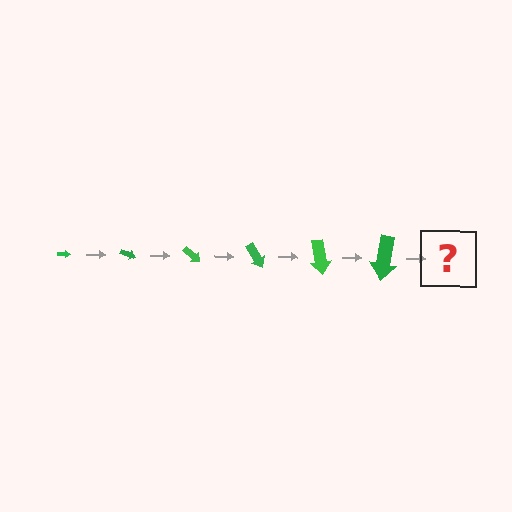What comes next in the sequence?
The next element should be an arrow, larger than the previous one and rotated 120 degrees from the start.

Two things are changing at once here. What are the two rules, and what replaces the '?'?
The two rules are that the arrow grows larger each step and it rotates 20 degrees each step. The '?' should be an arrow, larger than the previous one and rotated 120 degrees from the start.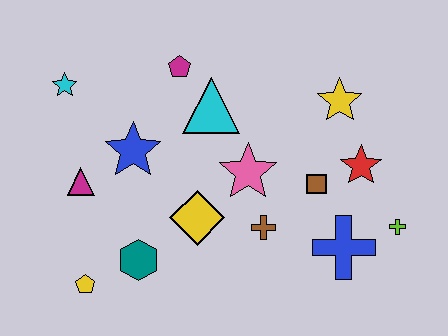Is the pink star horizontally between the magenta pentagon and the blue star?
No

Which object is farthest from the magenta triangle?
The lime cross is farthest from the magenta triangle.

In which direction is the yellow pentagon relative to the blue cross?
The yellow pentagon is to the left of the blue cross.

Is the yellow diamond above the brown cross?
Yes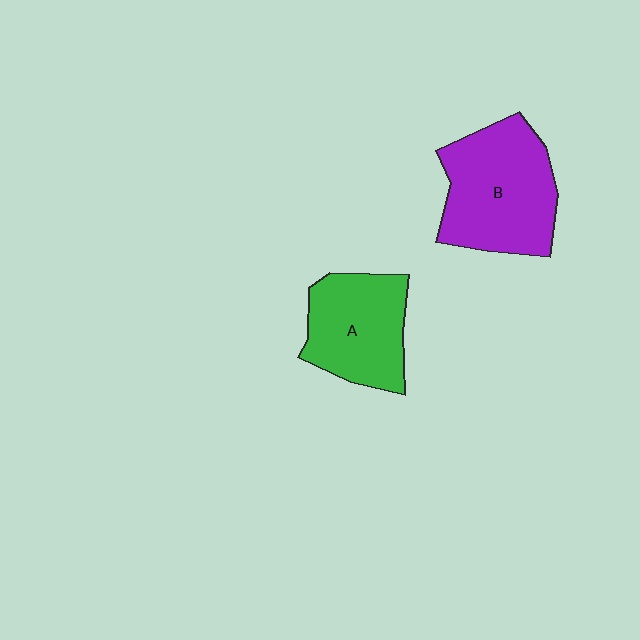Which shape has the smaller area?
Shape A (green).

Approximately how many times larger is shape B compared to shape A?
Approximately 1.3 times.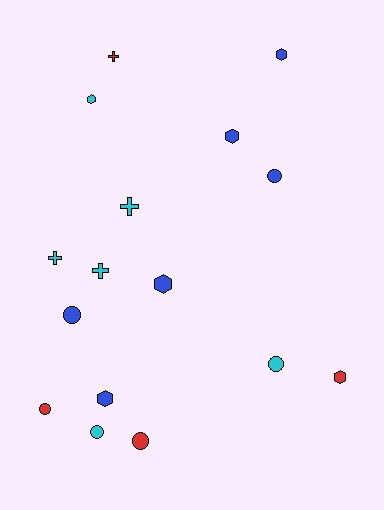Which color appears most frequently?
Cyan, with 6 objects.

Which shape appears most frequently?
Hexagon, with 6 objects.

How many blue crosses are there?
There are no blue crosses.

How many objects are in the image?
There are 16 objects.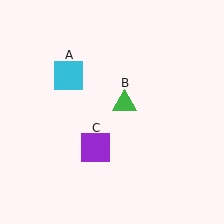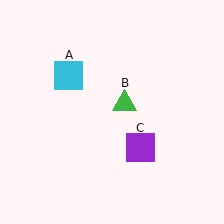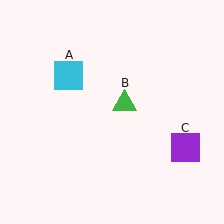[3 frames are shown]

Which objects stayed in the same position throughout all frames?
Cyan square (object A) and green triangle (object B) remained stationary.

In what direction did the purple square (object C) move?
The purple square (object C) moved right.